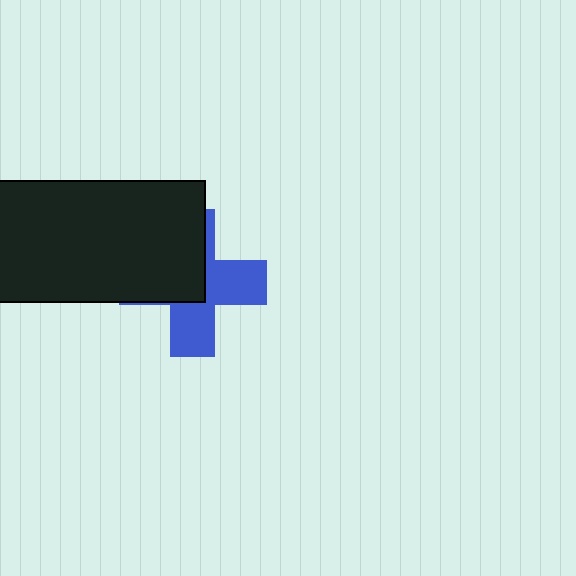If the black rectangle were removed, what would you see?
You would see the complete blue cross.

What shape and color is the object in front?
The object in front is a black rectangle.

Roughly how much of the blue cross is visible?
About half of it is visible (roughly 51%).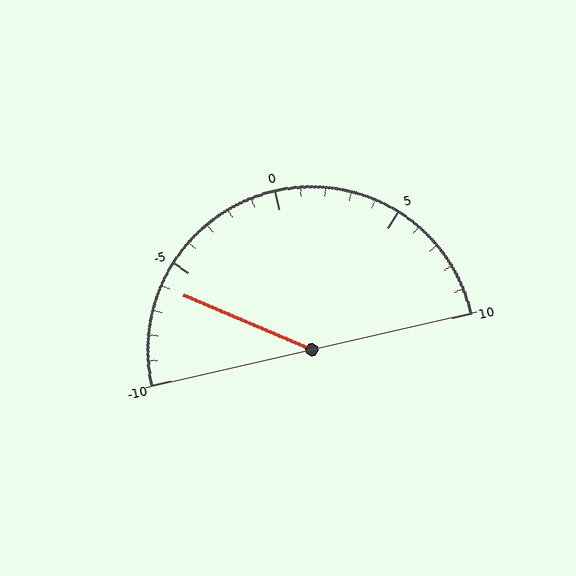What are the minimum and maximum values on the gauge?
The gauge ranges from -10 to 10.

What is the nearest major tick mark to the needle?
The nearest major tick mark is -5.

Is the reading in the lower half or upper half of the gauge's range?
The reading is in the lower half of the range (-10 to 10).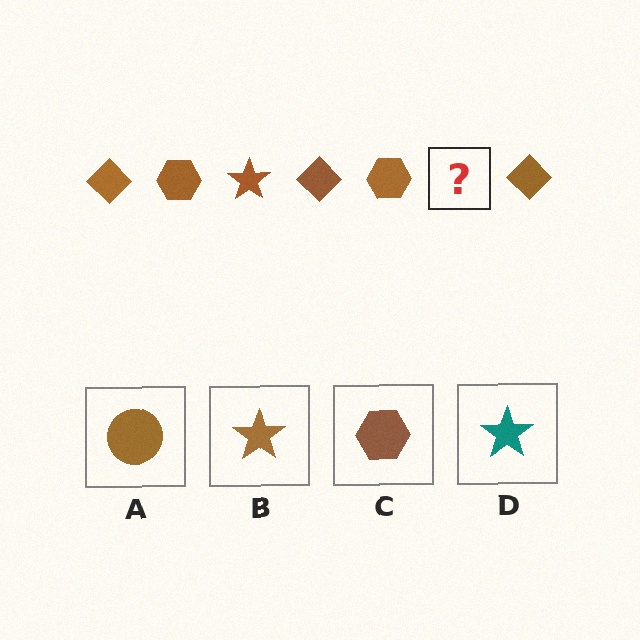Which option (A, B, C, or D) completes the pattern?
B.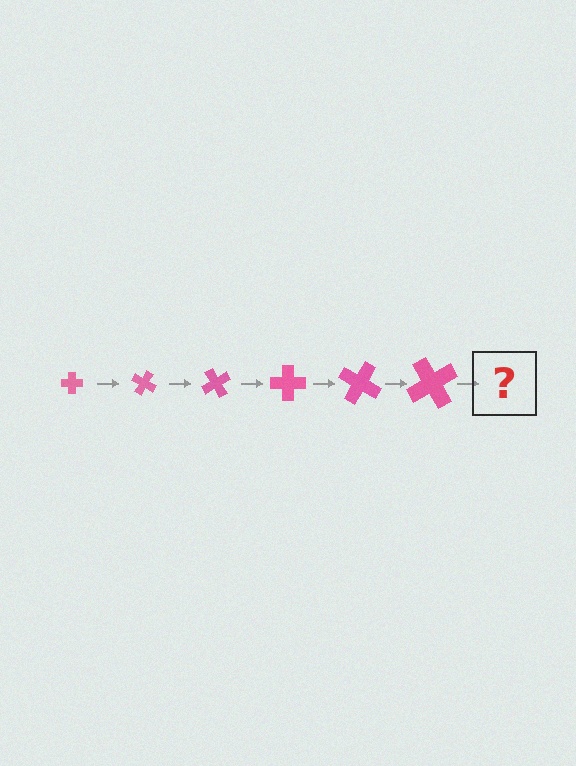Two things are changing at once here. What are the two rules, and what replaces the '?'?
The two rules are that the cross grows larger each step and it rotates 30 degrees each step. The '?' should be a cross, larger than the previous one and rotated 180 degrees from the start.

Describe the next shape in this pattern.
It should be a cross, larger than the previous one and rotated 180 degrees from the start.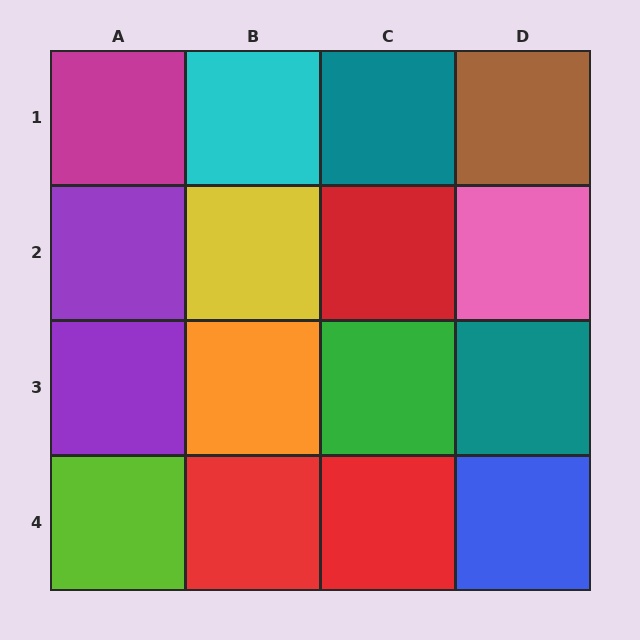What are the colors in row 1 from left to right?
Magenta, cyan, teal, brown.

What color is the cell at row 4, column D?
Blue.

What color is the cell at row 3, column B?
Orange.